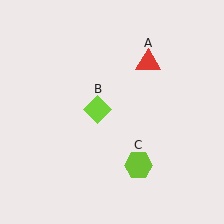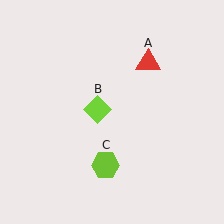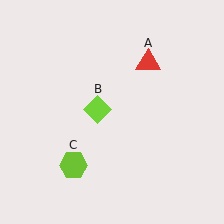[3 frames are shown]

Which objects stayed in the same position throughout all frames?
Red triangle (object A) and lime diamond (object B) remained stationary.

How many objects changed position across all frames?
1 object changed position: lime hexagon (object C).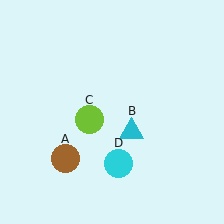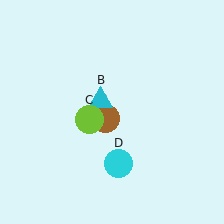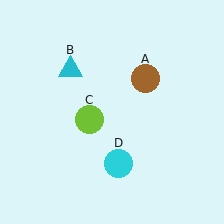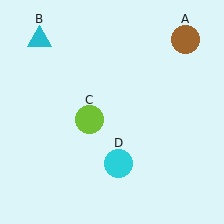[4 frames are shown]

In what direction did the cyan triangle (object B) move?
The cyan triangle (object B) moved up and to the left.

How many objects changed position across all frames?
2 objects changed position: brown circle (object A), cyan triangle (object B).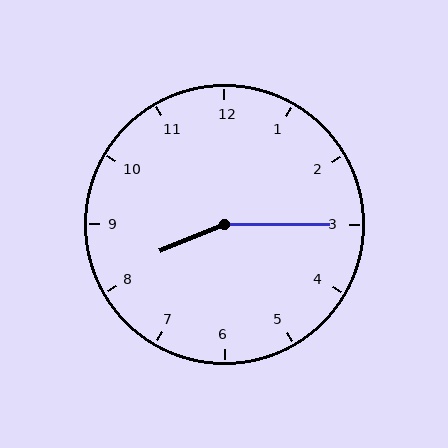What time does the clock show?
8:15.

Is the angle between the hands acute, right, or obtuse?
It is obtuse.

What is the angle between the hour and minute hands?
Approximately 158 degrees.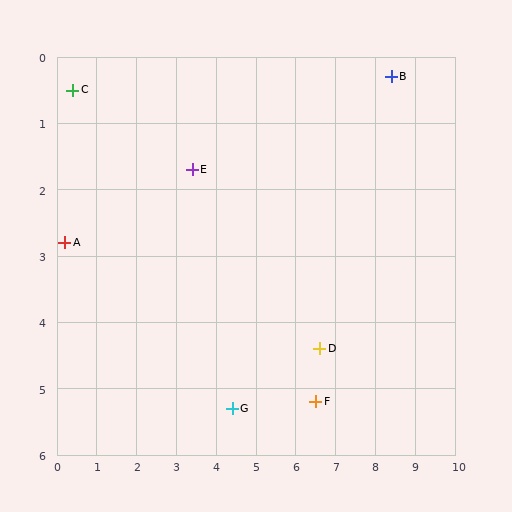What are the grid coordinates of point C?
Point C is at approximately (0.4, 0.5).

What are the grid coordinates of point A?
Point A is at approximately (0.2, 2.8).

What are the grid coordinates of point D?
Point D is at approximately (6.6, 4.4).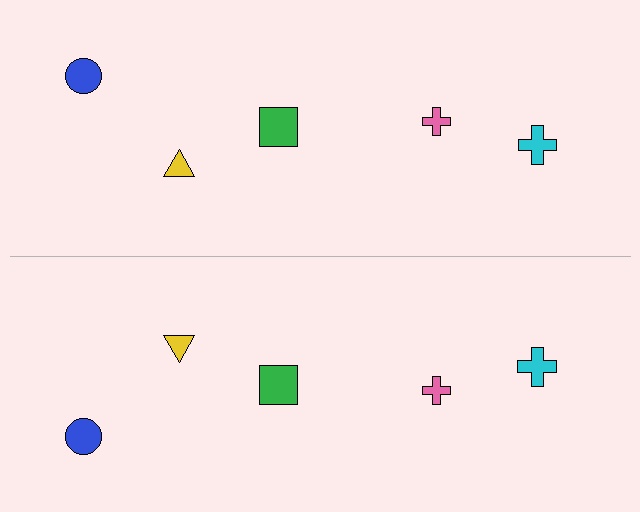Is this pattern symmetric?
Yes, this pattern has bilateral (reflection) symmetry.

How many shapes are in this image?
There are 10 shapes in this image.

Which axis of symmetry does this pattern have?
The pattern has a horizontal axis of symmetry running through the center of the image.